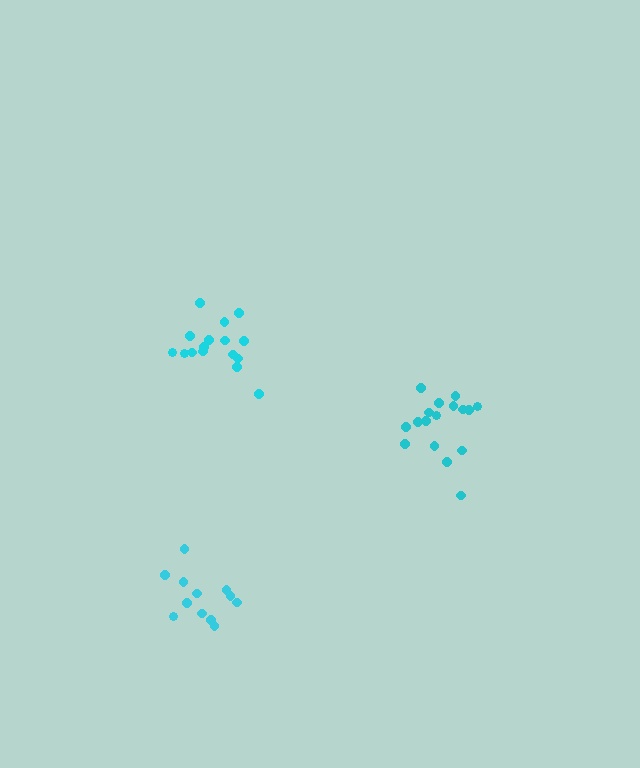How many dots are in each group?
Group 1: 16 dots, Group 2: 17 dots, Group 3: 12 dots (45 total).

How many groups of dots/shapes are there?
There are 3 groups.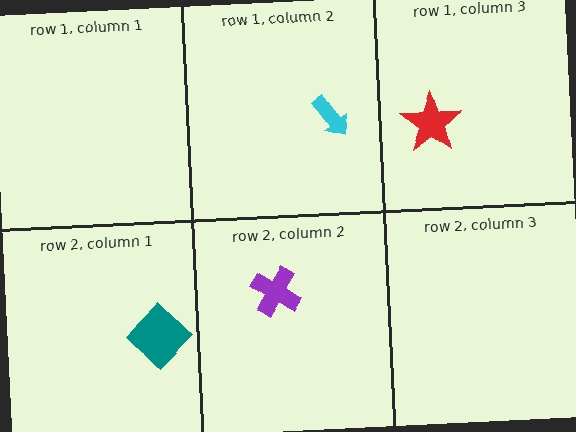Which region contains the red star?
The row 1, column 3 region.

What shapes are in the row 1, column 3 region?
The red star.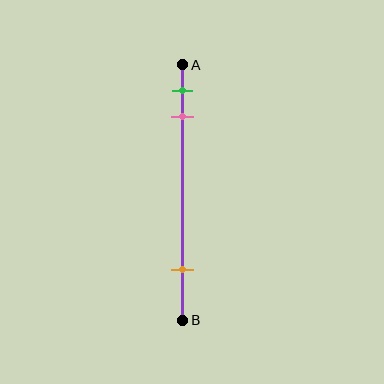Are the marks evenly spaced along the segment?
No, the marks are not evenly spaced.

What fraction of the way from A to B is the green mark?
The green mark is approximately 10% (0.1) of the way from A to B.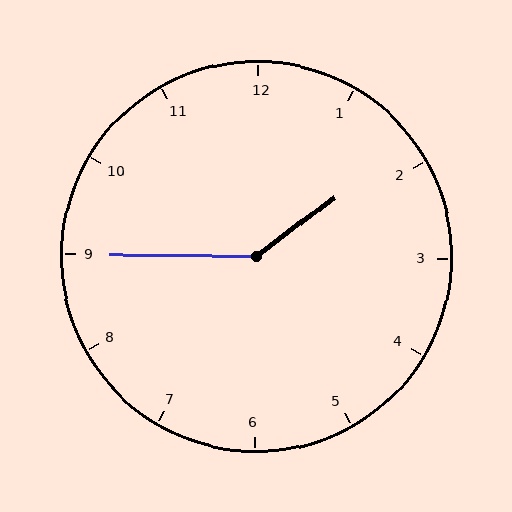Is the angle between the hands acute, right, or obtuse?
It is obtuse.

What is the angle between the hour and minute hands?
Approximately 142 degrees.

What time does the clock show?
1:45.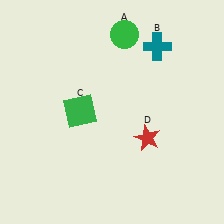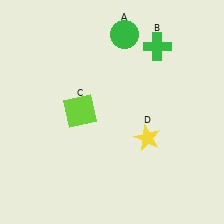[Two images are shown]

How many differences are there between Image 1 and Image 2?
There are 3 differences between the two images.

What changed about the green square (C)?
In Image 1, C is green. In Image 2, it changed to lime.